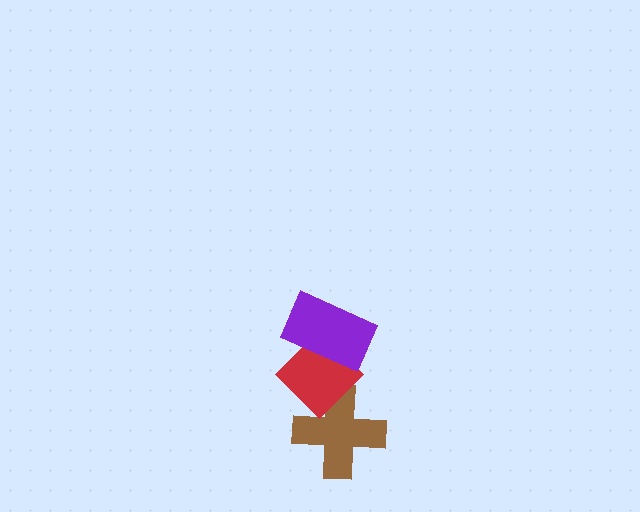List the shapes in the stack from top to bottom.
From top to bottom: the purple rectangle, the red diamond, the brown cross.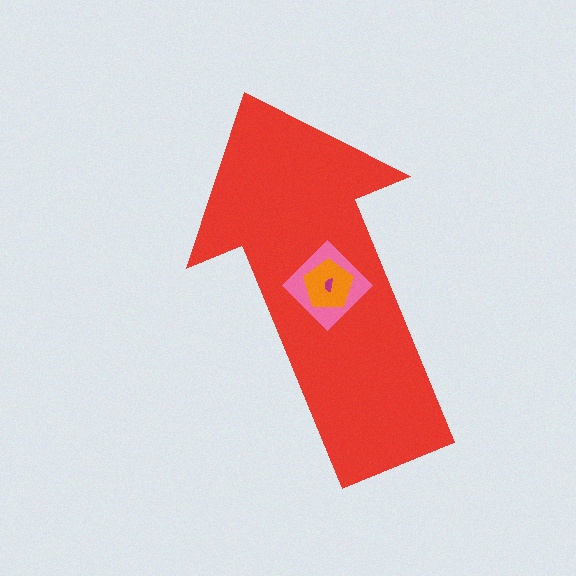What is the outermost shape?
The red arrow.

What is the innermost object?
The magenta semicircle.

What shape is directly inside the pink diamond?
The orange pentagon.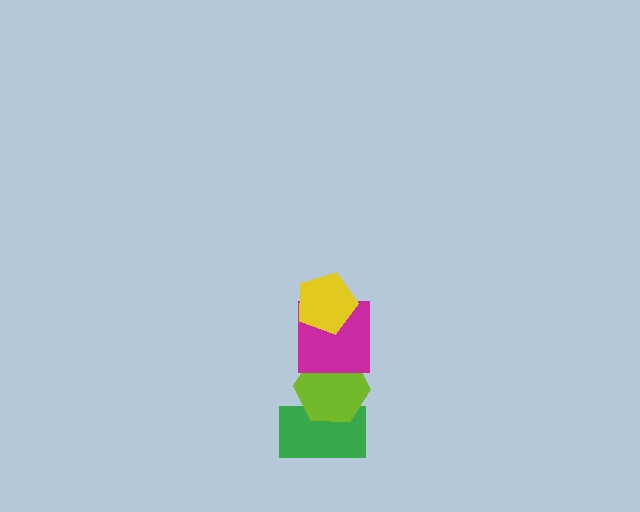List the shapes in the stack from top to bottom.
From top to bottom: the yellow pentagon, the magenta square, the lime hexagon, the green rectangle.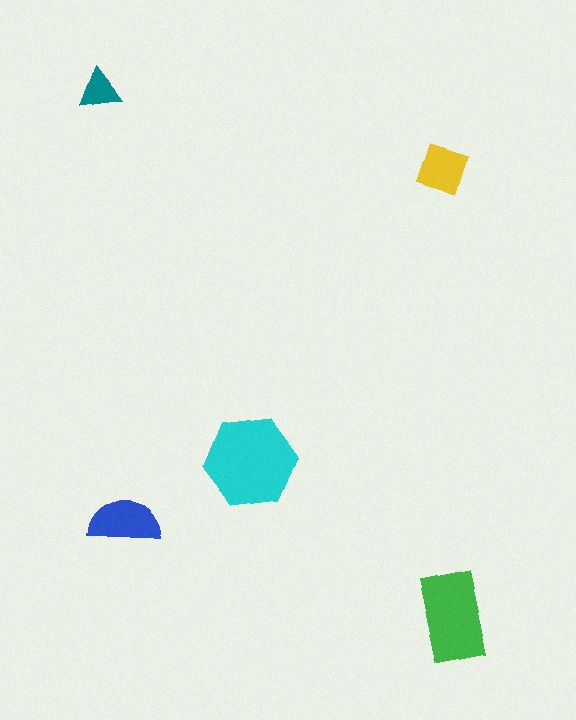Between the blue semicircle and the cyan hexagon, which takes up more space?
The cyan hexagon.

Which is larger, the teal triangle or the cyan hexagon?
The cyan hexagon.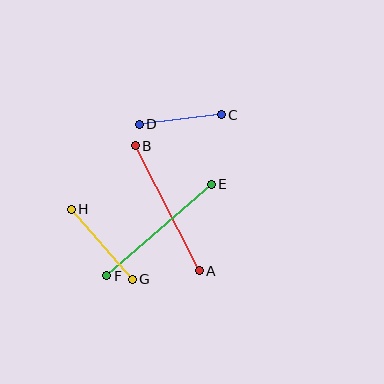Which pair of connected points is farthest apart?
Points A and B are farthest apart.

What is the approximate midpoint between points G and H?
The midpoint is at approximately (102, 244) pixels.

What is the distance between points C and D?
The distance is approximately 82 pixels.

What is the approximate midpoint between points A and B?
The midpoint is at approximately (167, 208) pixels.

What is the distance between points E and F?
The distance is approximately 139 pixels.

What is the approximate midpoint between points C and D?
The midpoint is at approximately (180, 119) pixels.